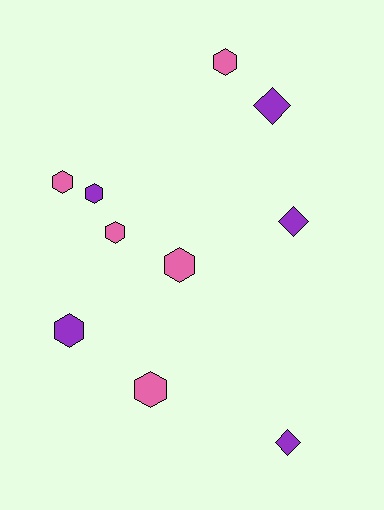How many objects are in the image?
There are 10 objects.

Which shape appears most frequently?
Hexagon, with 7 objects.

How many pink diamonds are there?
There are no pink diamonds.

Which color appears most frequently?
Purple, with 5 objects.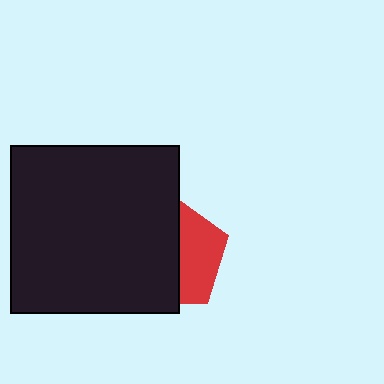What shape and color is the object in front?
The object in front is a black square.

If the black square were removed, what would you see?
You would see the complete red pentagon.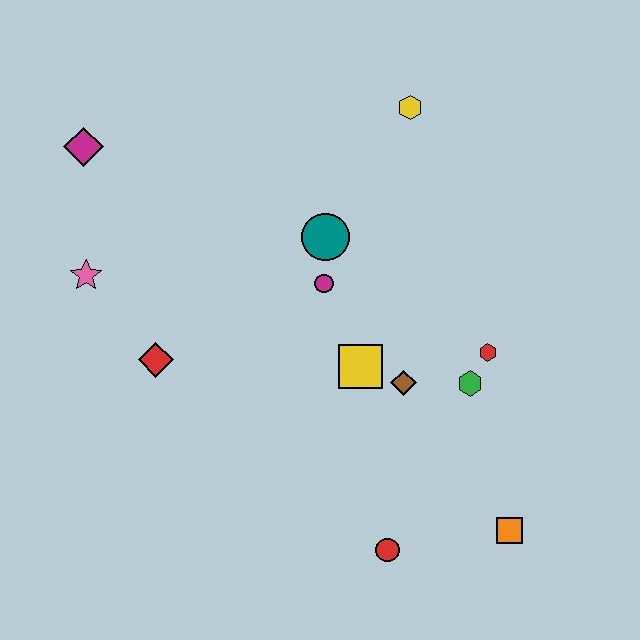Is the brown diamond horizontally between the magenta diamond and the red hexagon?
Yes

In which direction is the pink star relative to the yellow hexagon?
The pink star is to the left of the yellow hexagon.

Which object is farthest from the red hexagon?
The magenta diamond is farthest from the red hexagon.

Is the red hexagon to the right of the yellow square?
Yes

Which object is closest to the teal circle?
The magenta circle is closest to the teal circle.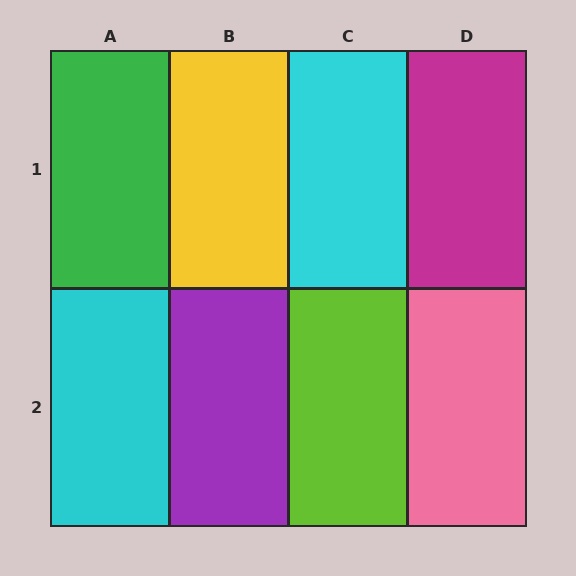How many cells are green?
1 cell is green.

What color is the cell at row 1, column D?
Magenta.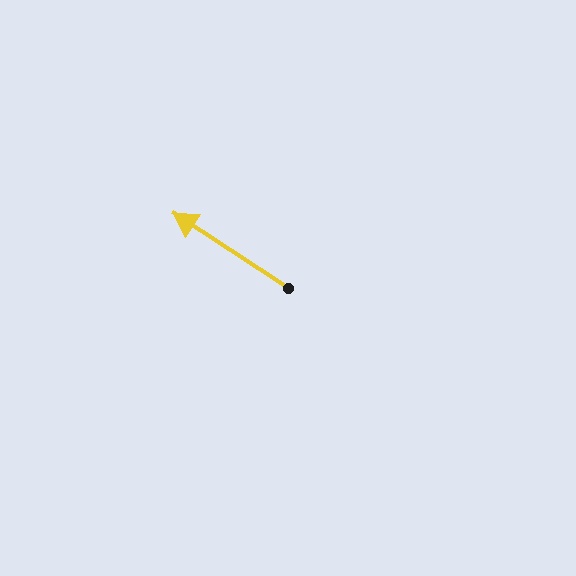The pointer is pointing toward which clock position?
Roughly 10 o'clock.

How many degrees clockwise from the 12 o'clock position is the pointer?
Approximately 303 degrees.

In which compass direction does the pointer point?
Northwest.